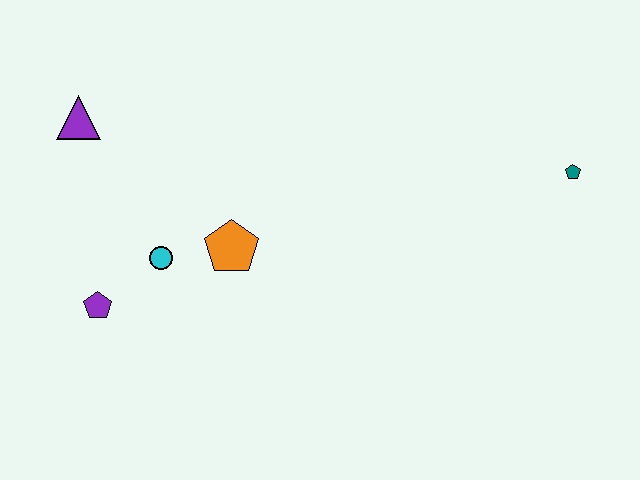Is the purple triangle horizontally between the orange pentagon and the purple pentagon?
No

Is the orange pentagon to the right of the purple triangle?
Yes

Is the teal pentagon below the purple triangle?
Yes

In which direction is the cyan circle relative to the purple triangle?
The cyan circle is below the purple triangle.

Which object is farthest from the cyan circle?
The teal pentagon is farthest from the cyan circle.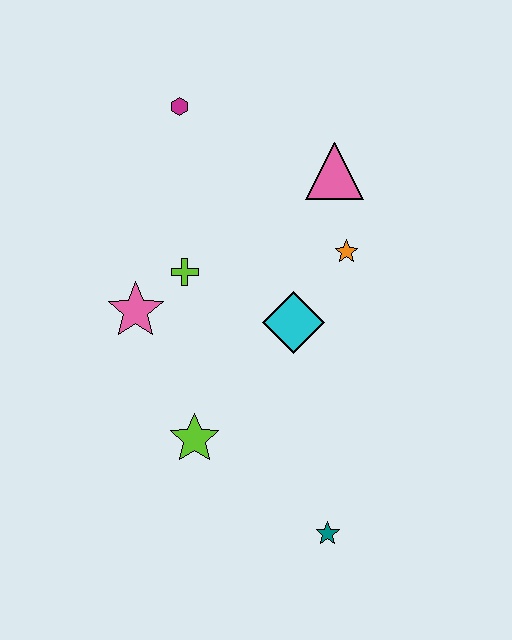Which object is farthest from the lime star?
The magenta hexagon is farthest from the lime star.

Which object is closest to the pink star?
The lime cross is closest to the pink star.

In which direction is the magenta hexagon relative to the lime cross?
The magenta hexagon is above the lime cross.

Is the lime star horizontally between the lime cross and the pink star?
No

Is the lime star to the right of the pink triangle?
No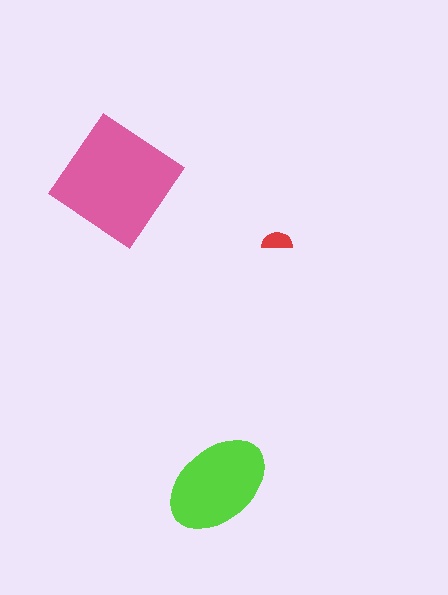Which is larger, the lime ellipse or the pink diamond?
The pink diamond.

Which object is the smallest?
The red semicircle.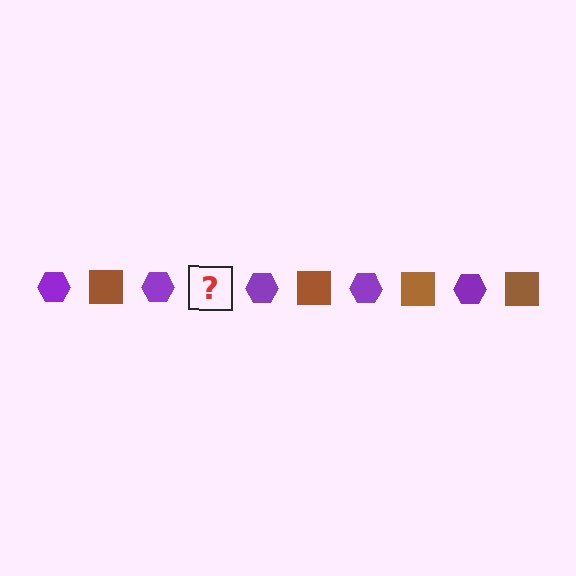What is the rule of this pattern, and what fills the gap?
The rule is that the pattern alternates between purple hexagon and brown square. The gap should be filled with a brown square.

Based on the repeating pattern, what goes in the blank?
The blank should be a brown square.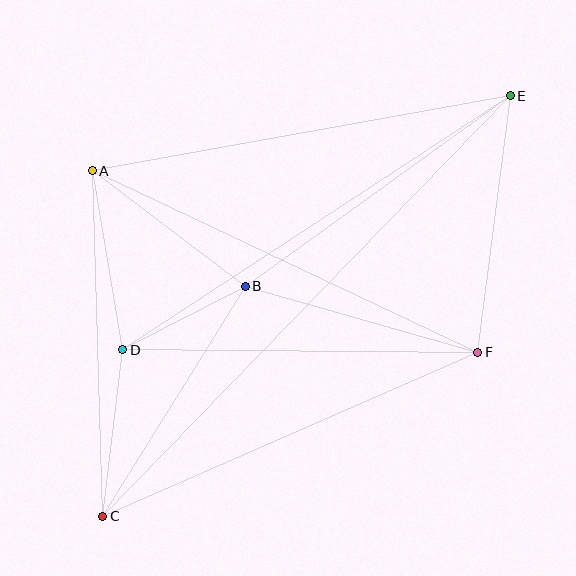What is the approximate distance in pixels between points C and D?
The distance between C and D is approximately 167 pixels.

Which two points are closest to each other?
Points B and D are closest to each other.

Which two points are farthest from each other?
Points C and E are farthest from each other.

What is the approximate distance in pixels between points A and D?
The distance between A and D is approximately 182 pixels.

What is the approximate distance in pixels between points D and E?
The distance between D and E is approximately 463 pixels.